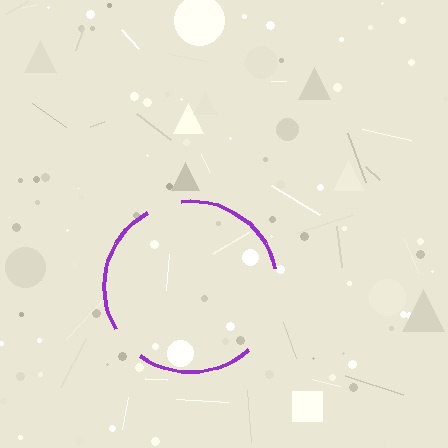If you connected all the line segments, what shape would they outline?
They would outline a circle.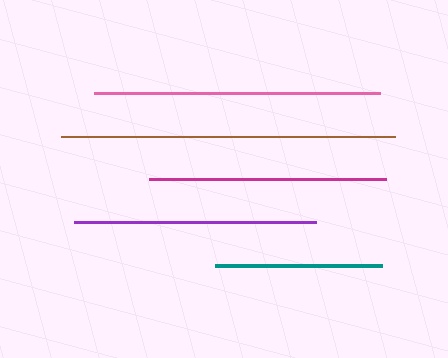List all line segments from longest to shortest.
From longest to shortest: brown, pink, purple, magenta, teal.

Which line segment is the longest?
The brown line is the longest at approximately 334 pixels.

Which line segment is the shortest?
The teal line is the shortest at approximately 167 pixels.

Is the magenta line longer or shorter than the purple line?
The purple line is longer than the magenta line.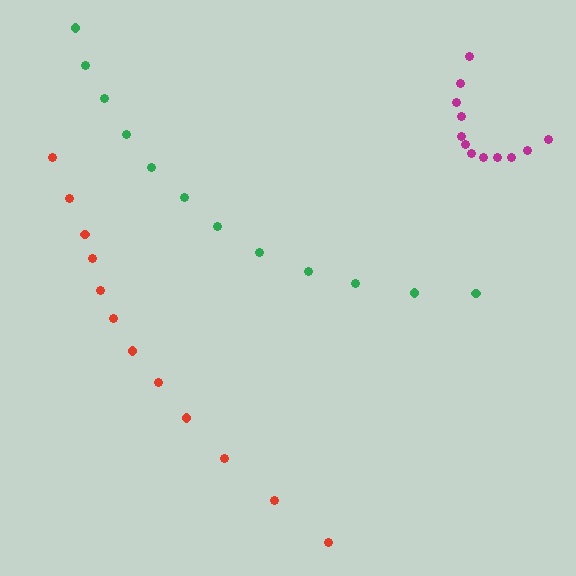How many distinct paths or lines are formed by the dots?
There are 3 distinct paths.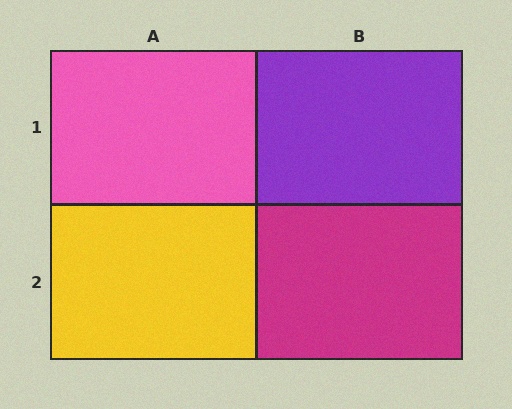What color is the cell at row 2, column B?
Magenta.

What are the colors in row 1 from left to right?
Pink, purple.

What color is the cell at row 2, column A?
Yellow.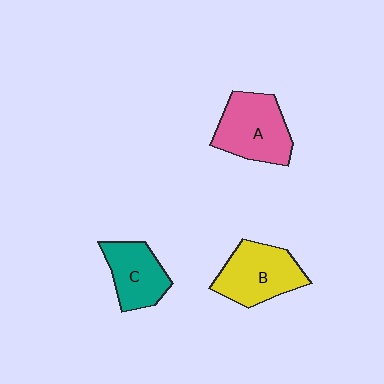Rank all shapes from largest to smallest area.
From largest to smallest: A (pink), B (yellow), C (teal).